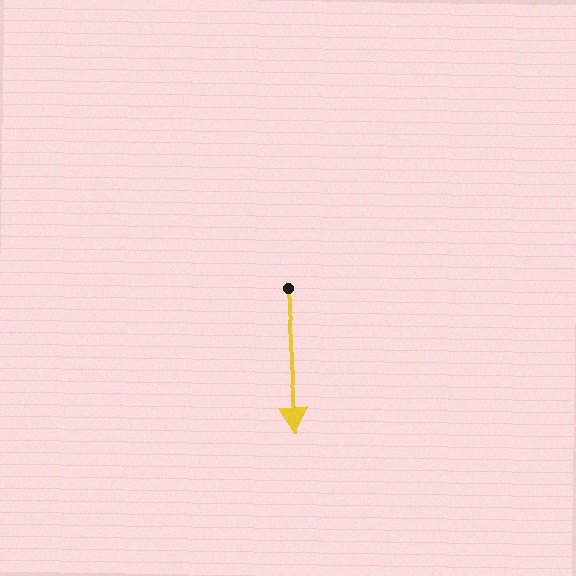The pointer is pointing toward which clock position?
Roughly 6 o'clock.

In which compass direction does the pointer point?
South.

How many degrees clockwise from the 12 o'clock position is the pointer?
Approximately 177 degrees.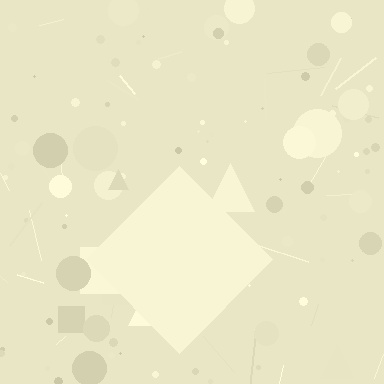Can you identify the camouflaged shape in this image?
The camouflaged shape is a diamond.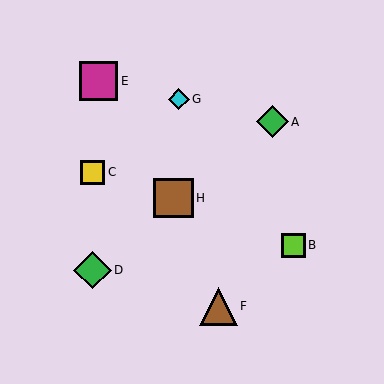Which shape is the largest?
The brown square (labeled H) is the largest.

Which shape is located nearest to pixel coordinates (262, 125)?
The green diamond (labeled A) at (272, 122) is nearest to that location.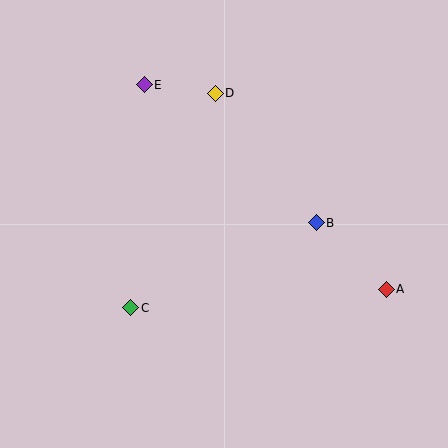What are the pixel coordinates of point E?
Point E is at (144, 85).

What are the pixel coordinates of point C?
Point C is at (131, 308).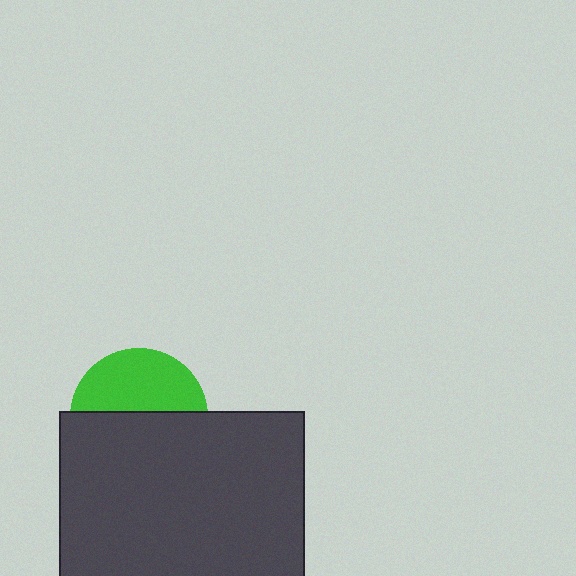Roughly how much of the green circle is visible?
A small part of it is visible (roughly 45%).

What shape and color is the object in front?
The object in front is a dark gray rectangle.